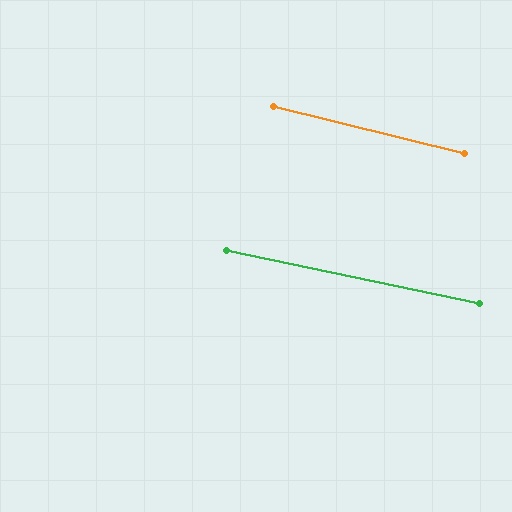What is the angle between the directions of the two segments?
Approximately 2 degrees.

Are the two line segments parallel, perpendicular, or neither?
Parallel — their directions differ by only 1.7°.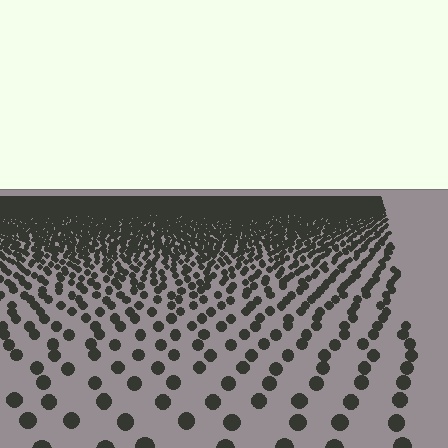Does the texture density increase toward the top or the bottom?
Density increases toward the top.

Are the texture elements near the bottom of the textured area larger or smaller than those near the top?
Larger. Near the bottom, elements are closer to the viewer and appear at a bigger on-screen size.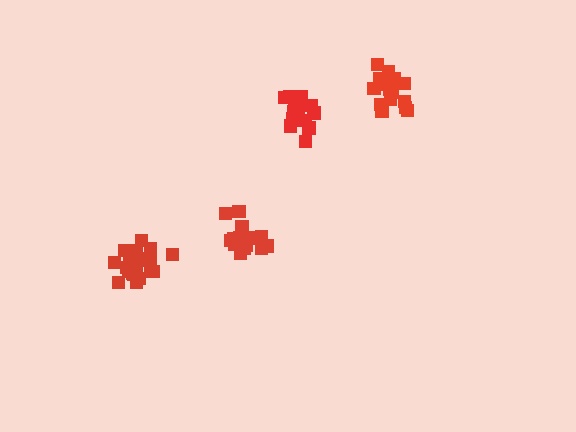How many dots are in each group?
Group 1: 19 dots, Group 2: 19 dots, Group 3: 21 dots, Group 4: 17 dots (76 total).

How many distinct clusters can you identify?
There are 4 distinct clusters.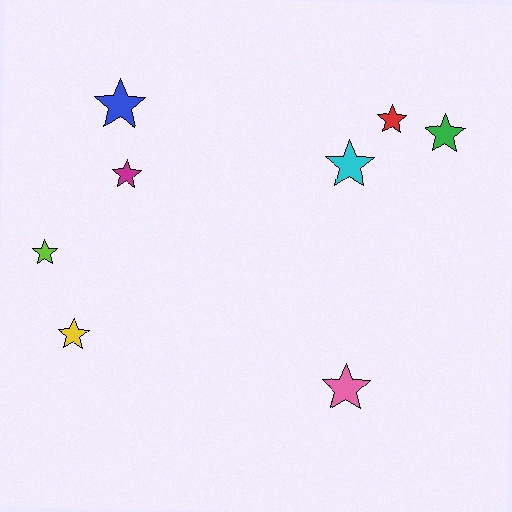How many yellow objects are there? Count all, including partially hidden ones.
There is 1 yellow object.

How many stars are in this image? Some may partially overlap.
There are 8 stars.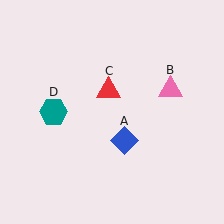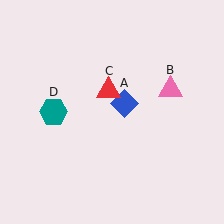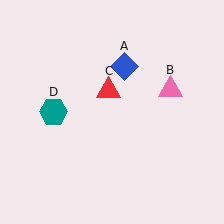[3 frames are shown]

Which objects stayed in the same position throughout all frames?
Pink triangle (object B) and red triangle (object C) and teal hexagon (object D) remained stationary.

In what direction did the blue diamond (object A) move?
The blue diamond (object A) moved up.